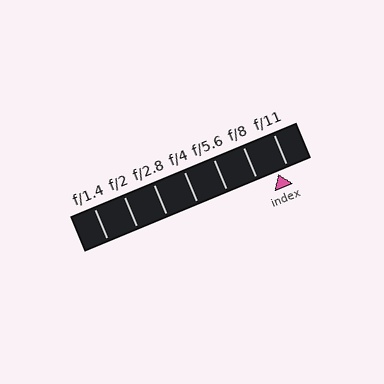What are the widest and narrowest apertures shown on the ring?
The widest aperture shown is f/1.4 and the narrowest is f/11.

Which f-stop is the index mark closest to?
The index mark is closest to f/11.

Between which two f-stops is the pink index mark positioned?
The index mark is between f/8 and f/11.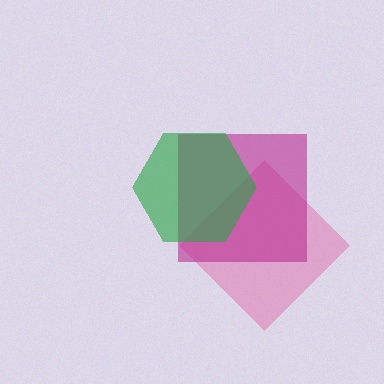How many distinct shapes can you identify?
There are 3 distinct shapes: a pink diamond, a magenta square, a green hexagon.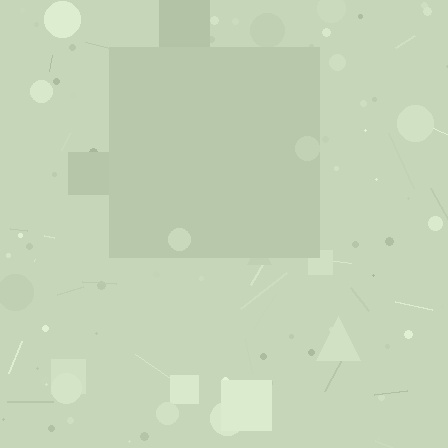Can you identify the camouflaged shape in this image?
The camouflaged shape is a square.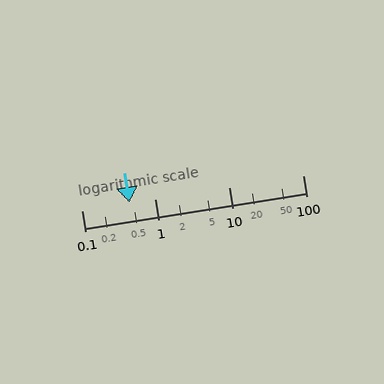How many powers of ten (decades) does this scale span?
The scale spans 3 decades, from 0.1 to 100.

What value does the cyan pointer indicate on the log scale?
The pointer indicates approximately 0.44.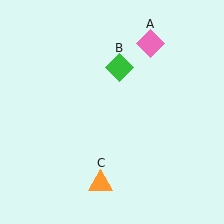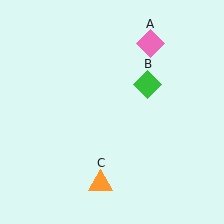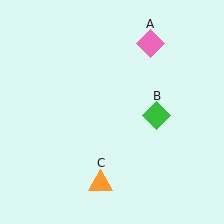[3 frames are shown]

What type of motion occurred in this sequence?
The green diamond (object B) rotated clockwise around the center of the scene.